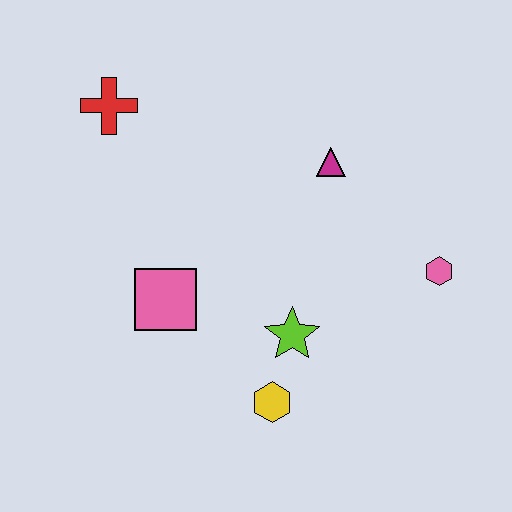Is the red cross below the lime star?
No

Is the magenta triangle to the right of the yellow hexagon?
Yes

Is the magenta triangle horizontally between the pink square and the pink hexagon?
Yes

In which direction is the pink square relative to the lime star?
The pink square is to the left of the lime star.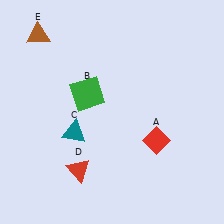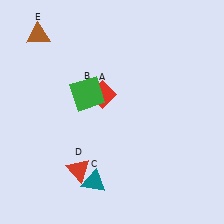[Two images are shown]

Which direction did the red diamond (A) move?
The red diamond (A) moved left.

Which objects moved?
The objects that moved are: the red diamond (A), the teal triangle (C).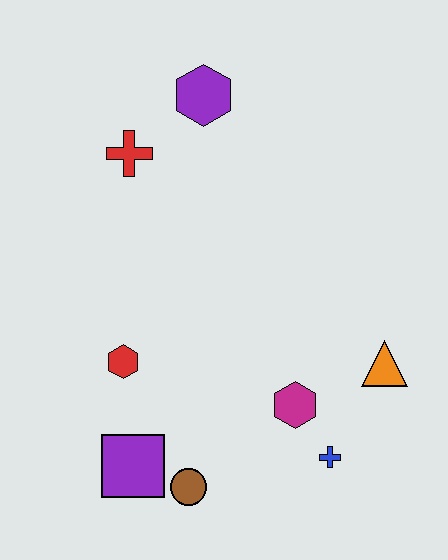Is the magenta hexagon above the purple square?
Yes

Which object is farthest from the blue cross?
The purple hexagon is farthest from the blue cross.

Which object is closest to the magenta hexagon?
The blue cross is closest to the magenta hexagon.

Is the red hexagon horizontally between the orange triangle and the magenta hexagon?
No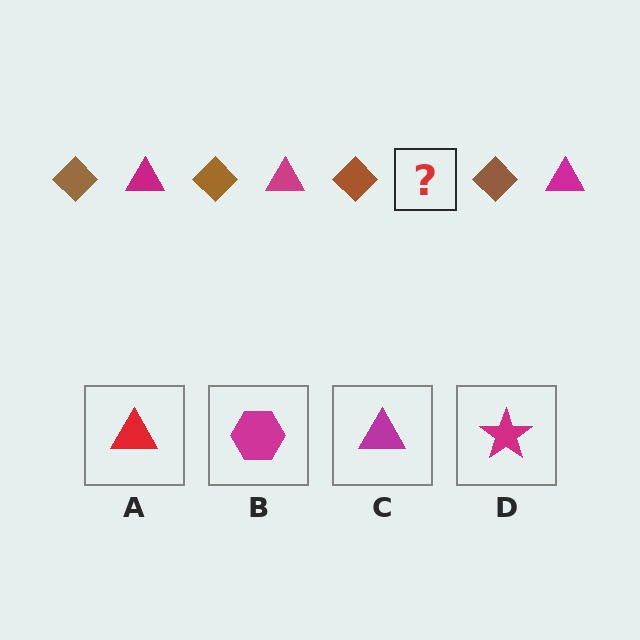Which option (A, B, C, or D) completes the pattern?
C.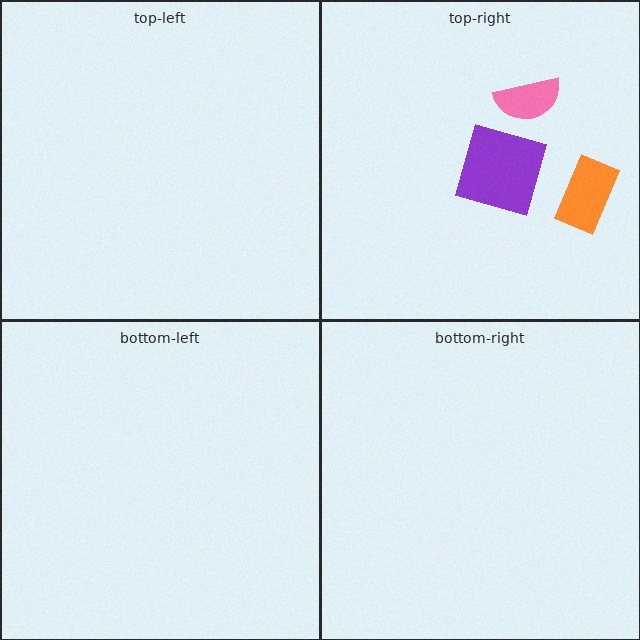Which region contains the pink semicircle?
The top-right region.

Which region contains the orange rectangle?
The top-right region.